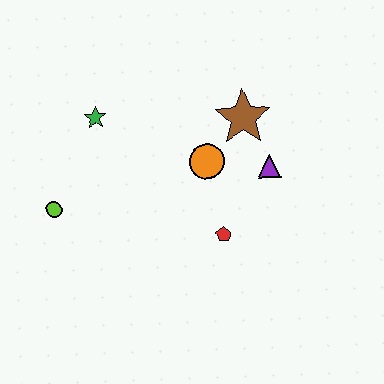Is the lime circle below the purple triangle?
Yes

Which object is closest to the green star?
The lime circle is closest to the green star.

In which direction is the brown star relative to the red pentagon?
The brown star is above the red pentagon.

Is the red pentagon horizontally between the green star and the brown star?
Yes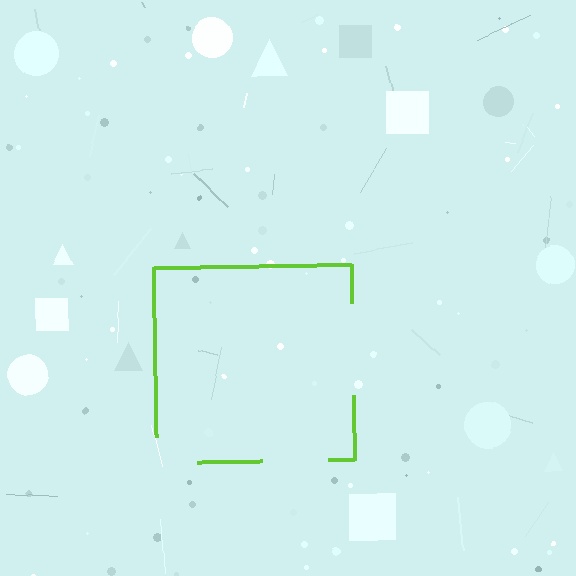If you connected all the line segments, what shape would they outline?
They would outline a square.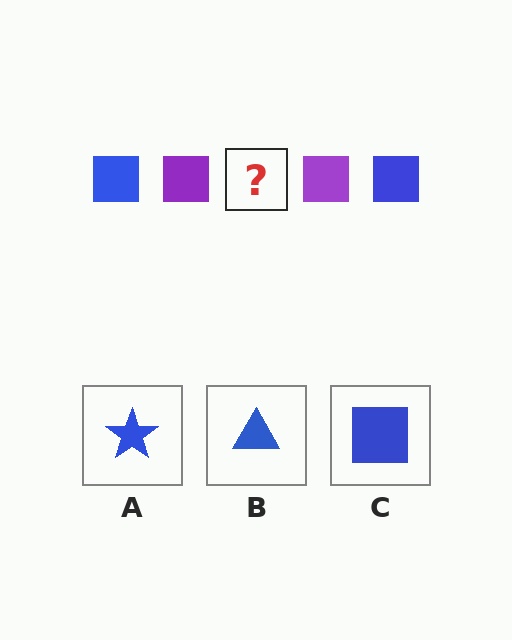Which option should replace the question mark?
Option C.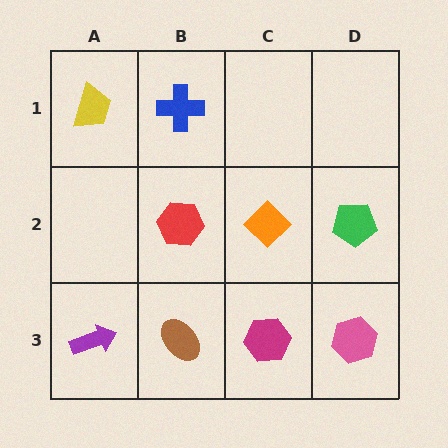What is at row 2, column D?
A green pentagon.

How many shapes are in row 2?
3 shapes.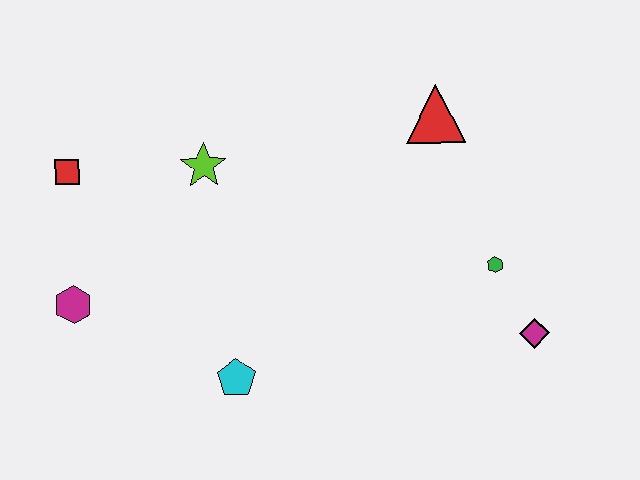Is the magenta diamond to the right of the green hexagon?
Yes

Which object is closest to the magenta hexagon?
The red square is closest to the magenta hexagon.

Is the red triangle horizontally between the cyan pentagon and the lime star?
No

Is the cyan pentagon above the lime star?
No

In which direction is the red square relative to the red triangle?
The red square is to the left of the red triangle.